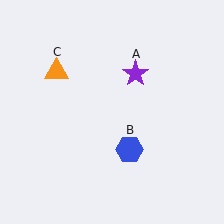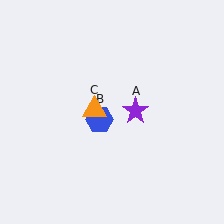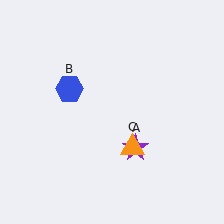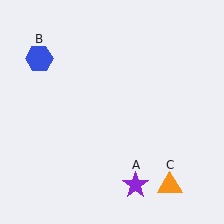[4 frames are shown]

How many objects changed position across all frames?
3 objects changed position: purple star (object A), blue hexagon (object B), orange triangle (object C).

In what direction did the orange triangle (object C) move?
The orange triangle (object C) moved down and to the right.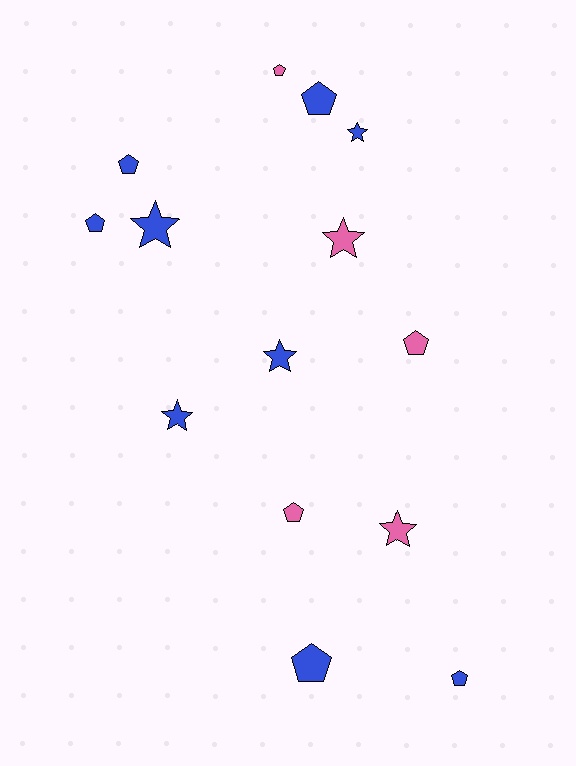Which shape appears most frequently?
Pentagon, with 8 objects.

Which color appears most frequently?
Blue, with 9 objects.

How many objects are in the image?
There are 14 objects.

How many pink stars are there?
There are 2 pink stars.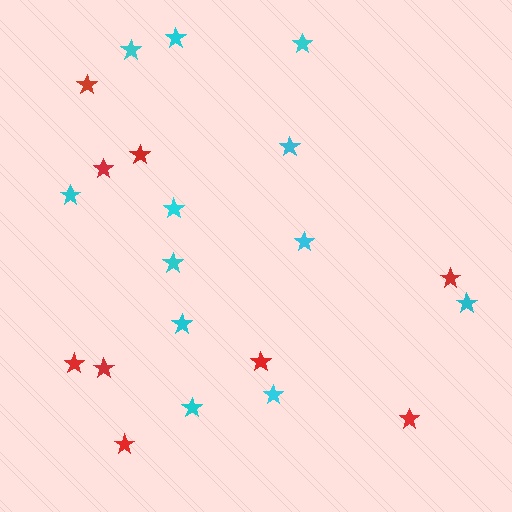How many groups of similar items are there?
There are 2 groups: one group of red stars (9) and one group of cyan stars (12).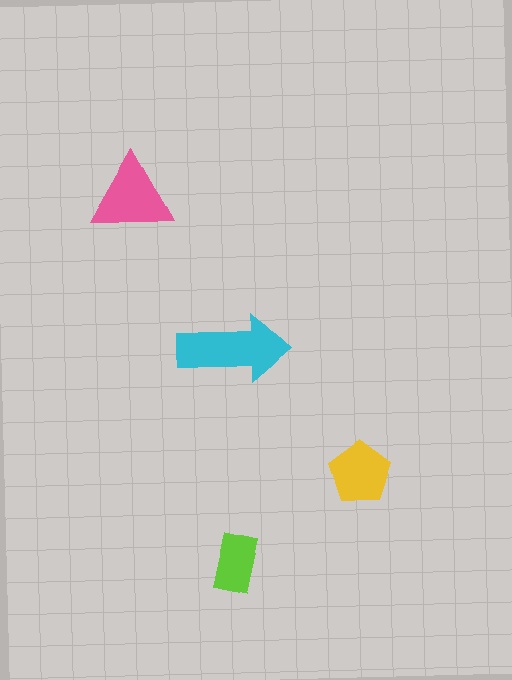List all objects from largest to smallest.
The cyan arrow, the pink triangle, the yellow pentagon, the lime rectangle.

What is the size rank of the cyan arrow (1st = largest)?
1st.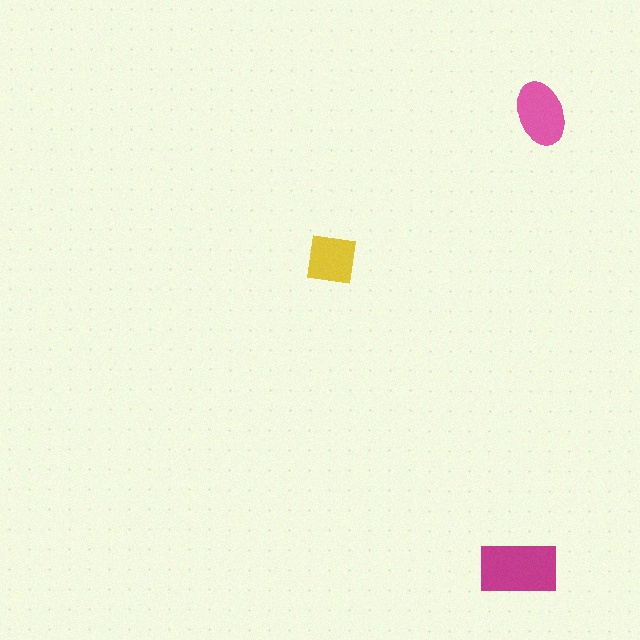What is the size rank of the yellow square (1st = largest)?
3rd.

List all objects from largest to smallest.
The magenta rectangle, the pink ellipse, the yellow square.